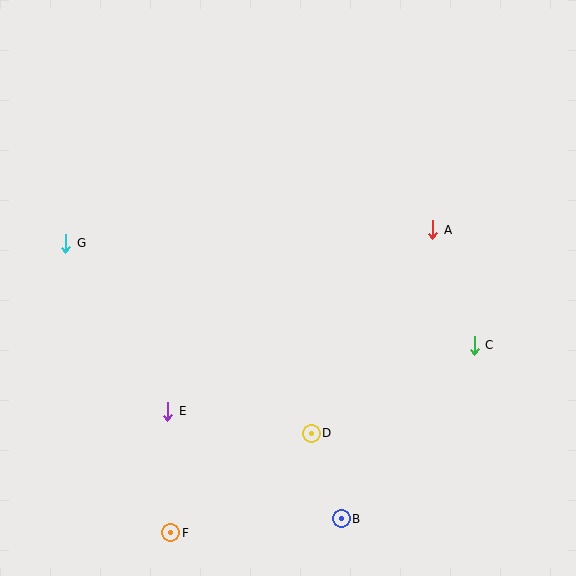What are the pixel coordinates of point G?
Point G is at (65, 243).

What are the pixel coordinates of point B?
Point B is at (341, 519).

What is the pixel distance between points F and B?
The distance between F and B is 171 pixels.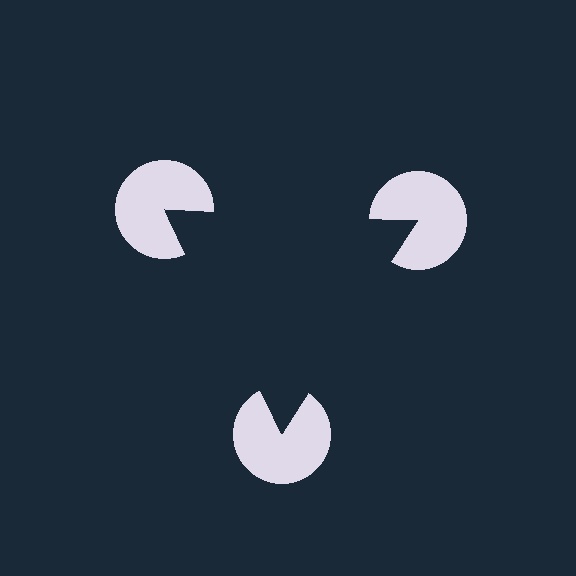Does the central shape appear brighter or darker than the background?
It typically appears slightly darker than the background, even though no actual brightness change is drawn.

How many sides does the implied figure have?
3 sides.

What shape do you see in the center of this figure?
An illusory triangle — its edges are inferred from the aligned wedge cuts in the pac-man discs, not physically drawn.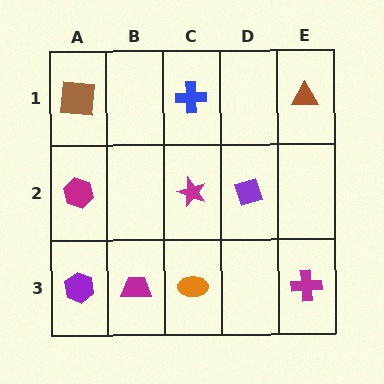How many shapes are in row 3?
4 shapes.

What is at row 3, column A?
A purple hexagon.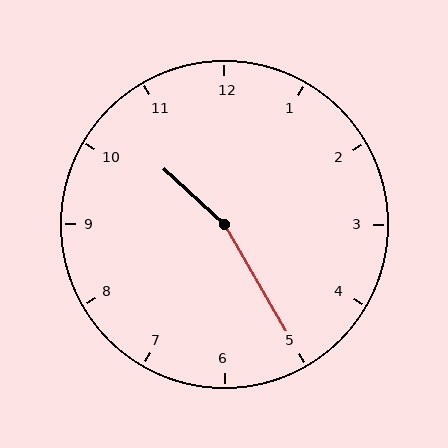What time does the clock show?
10:25.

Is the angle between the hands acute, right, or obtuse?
It is obtuse.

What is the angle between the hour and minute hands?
Approximately 162 degrees.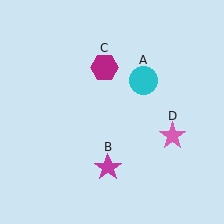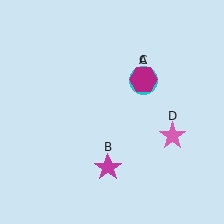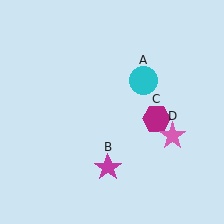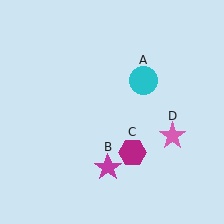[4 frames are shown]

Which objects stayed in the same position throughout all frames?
Cyan circle (object A) and magenta star (object B) and pink star (object D) remained stationary.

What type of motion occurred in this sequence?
The magenta hexagon (object C) rotated clockwise around the center of the scene.